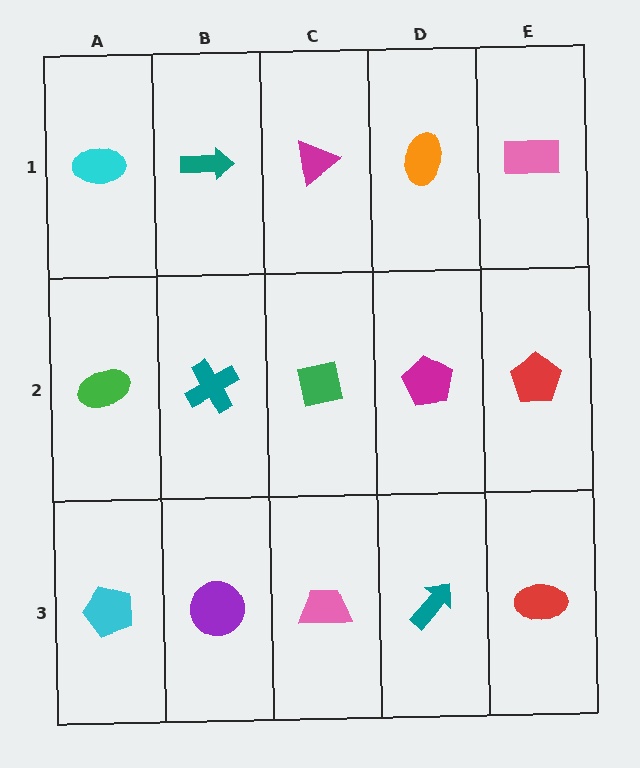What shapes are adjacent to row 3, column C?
A green square (row 2, column C), a purple circle (row 3, column B), a teal arrow (row 3, column D).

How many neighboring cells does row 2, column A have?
3.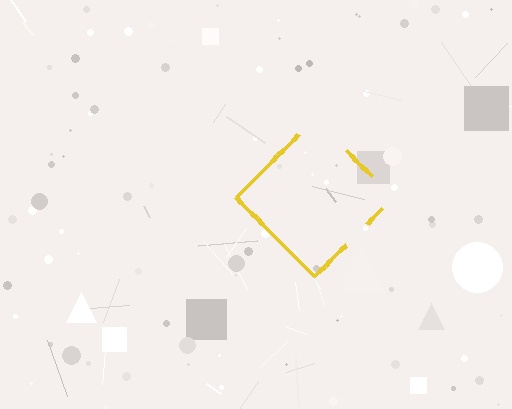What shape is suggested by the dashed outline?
The dashed outline suggests a diamond.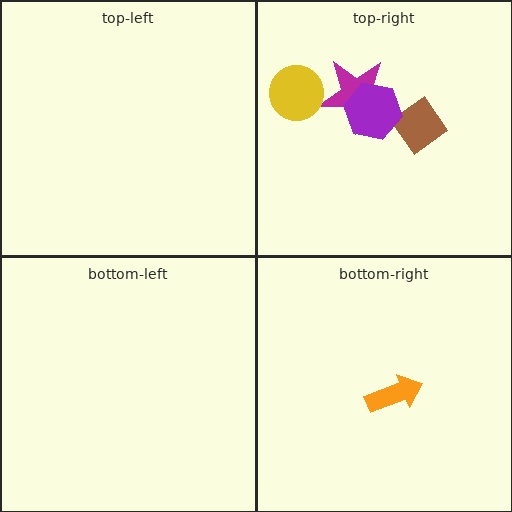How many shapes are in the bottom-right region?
1.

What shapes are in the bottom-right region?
The orange arrow.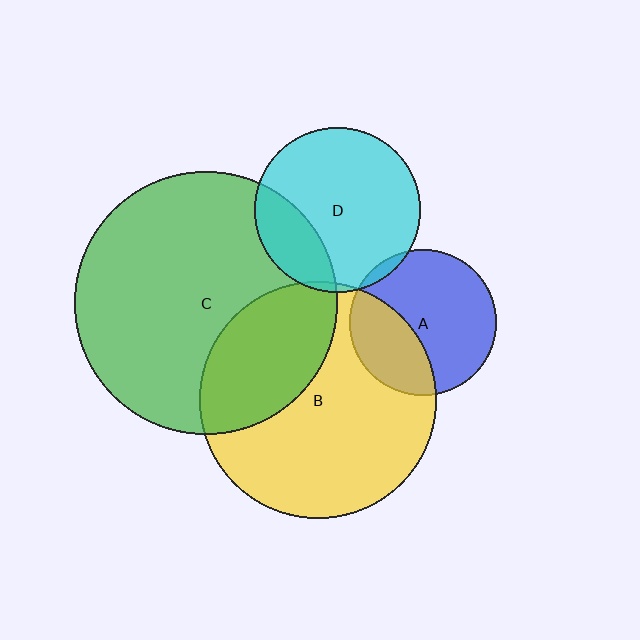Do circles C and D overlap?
Yes.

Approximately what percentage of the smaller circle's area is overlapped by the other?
Approximately 25%.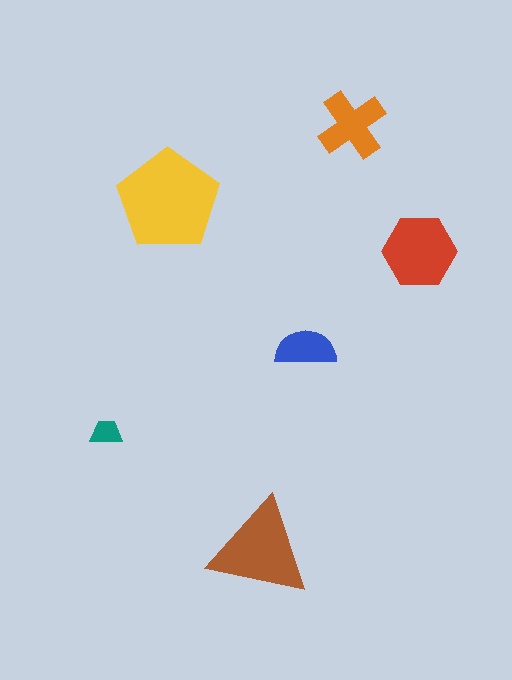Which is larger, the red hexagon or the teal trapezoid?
The red hexagon.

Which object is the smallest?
The teal trapezoid.